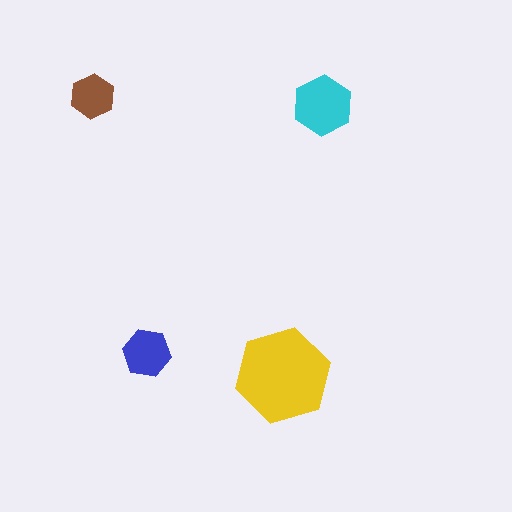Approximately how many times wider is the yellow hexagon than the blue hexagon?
About 2 times wider.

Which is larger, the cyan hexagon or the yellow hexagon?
The yellow one.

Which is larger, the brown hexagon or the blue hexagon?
The blue one.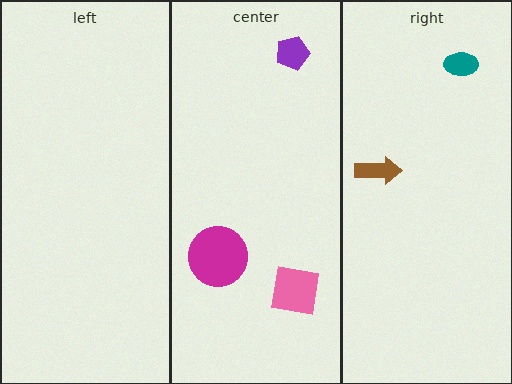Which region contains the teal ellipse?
The right region.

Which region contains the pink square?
The center region.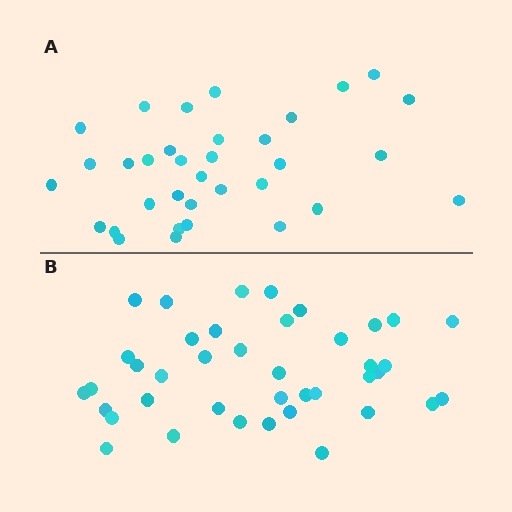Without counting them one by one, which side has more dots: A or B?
Region B (the bottom region) has more dots.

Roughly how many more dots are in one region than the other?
Region B has about 6 more dots than region A.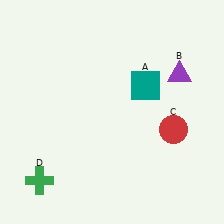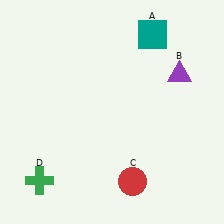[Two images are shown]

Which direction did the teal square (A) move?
The teal square (A) moved up.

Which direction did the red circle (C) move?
The red circle (C) moved down.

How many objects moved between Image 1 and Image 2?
2 objects moved between the two images.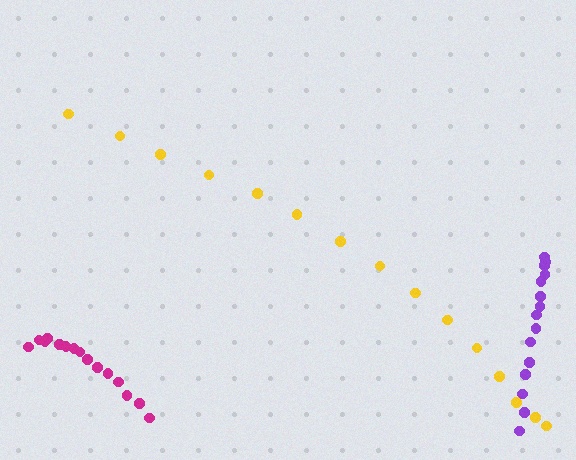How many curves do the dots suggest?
There are 3 distinct paths.